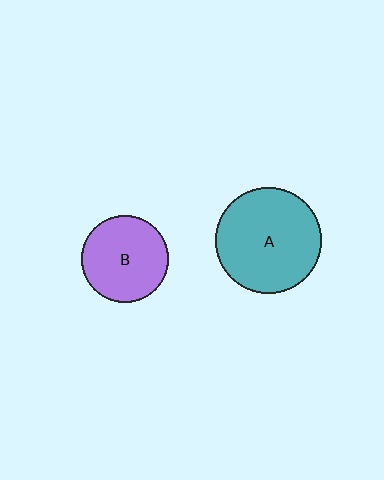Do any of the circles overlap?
No, none of the circles overlap.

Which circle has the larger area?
Circle A (teal).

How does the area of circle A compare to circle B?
Approximately 1.5 times.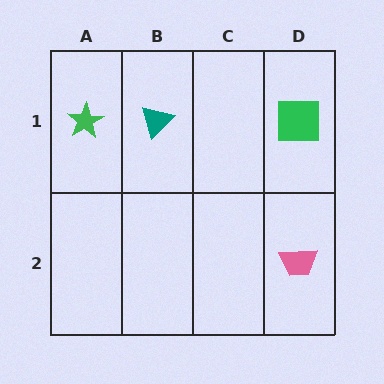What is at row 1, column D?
A green square.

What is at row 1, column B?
A teal triangle.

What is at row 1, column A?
A green star.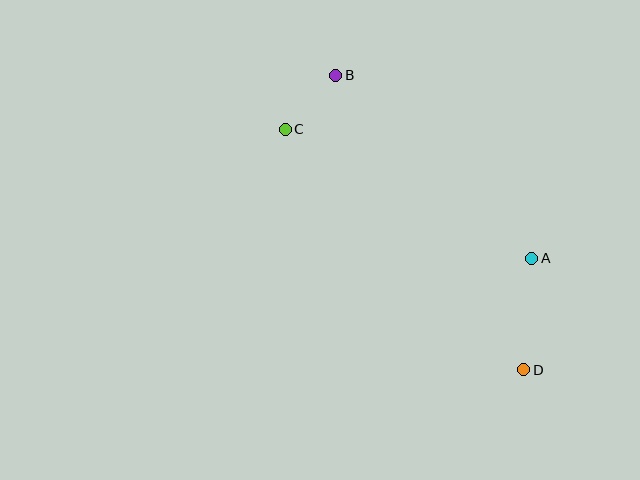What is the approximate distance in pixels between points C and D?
The distance between C and D is approximately 339 pixels.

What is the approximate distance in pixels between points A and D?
The distance between A and D is approximately 112 pixels.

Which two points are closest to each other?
Points B and C are closest to each other.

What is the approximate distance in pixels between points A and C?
The distance between A and C is approximately 278 pixels.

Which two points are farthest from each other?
Points B and D are farthest from each other.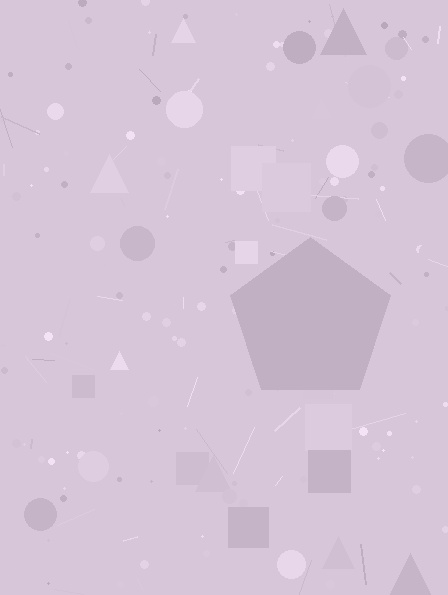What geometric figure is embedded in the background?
A pentagon is embedded in the background.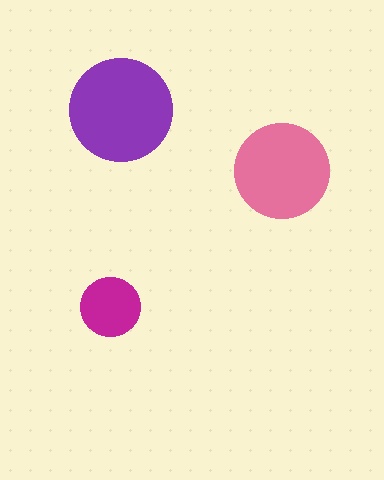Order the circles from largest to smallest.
the purple one, the pink one, the magenta one.